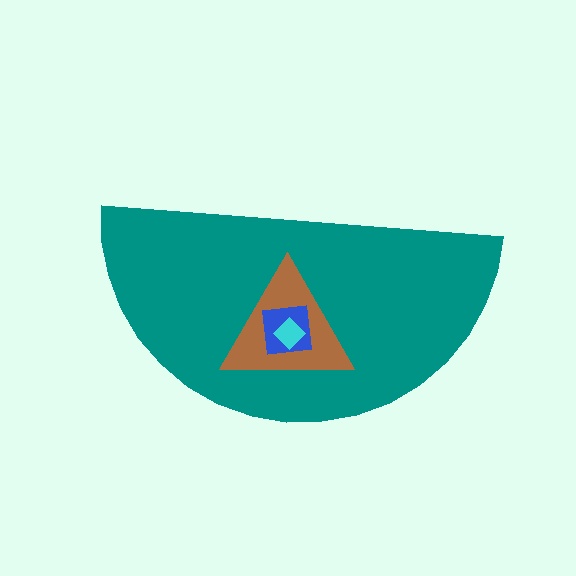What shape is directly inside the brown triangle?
The blue square.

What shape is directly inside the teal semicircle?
The brown triangle.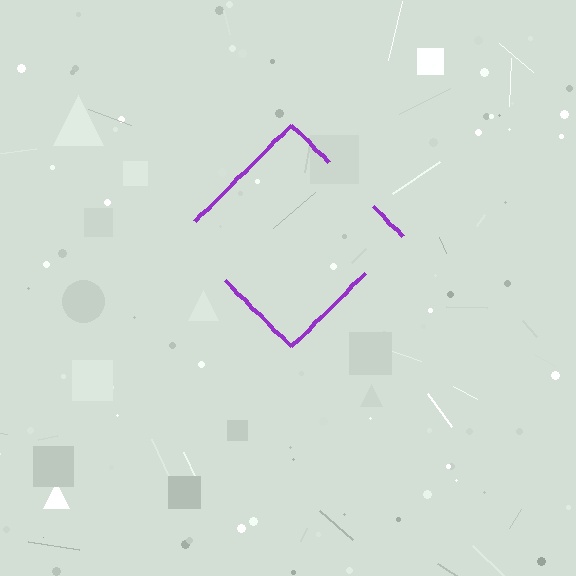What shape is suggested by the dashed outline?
The dashed outline suggests a diamond.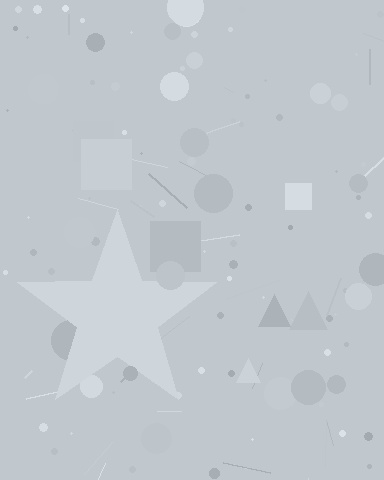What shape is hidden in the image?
A star is hidden in the image.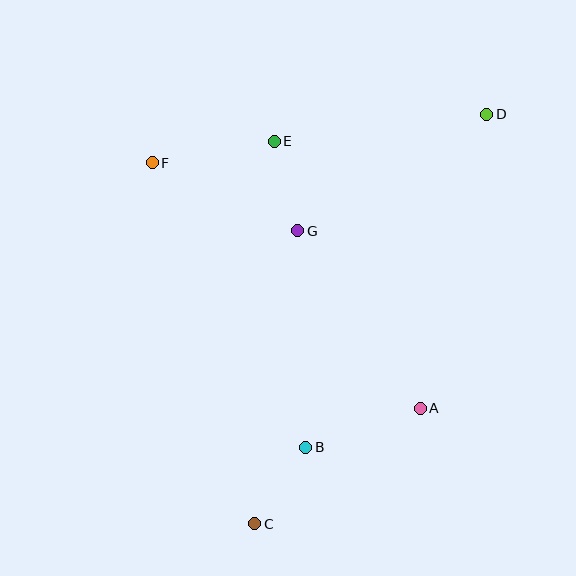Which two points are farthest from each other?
Points C and D are farthest from each other.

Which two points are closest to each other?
Points B and C are closest to each other.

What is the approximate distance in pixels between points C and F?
The distance between C and F is approximately 376 pixels.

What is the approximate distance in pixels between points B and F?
The distance between B and F is approximately 323 pixels.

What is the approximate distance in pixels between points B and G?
The distance between B and G is approximately 216 pixels.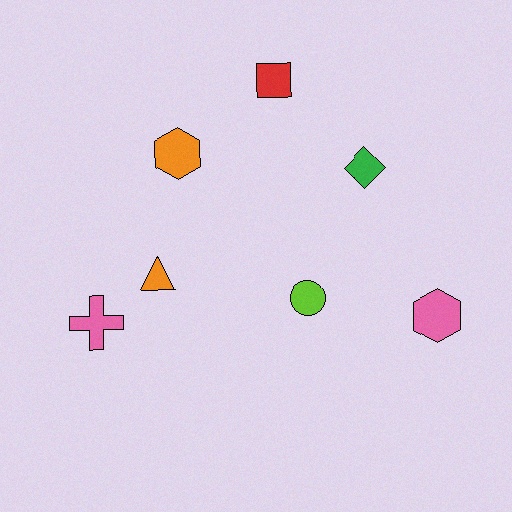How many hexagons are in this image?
There are 2 hexagons.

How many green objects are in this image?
There is 1 green object.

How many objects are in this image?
There are 7 objects.